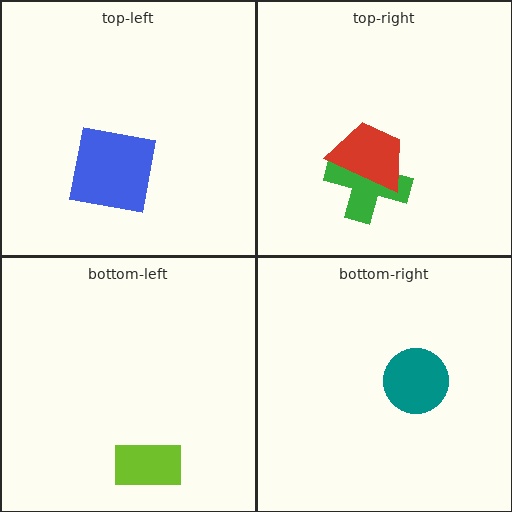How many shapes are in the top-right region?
2.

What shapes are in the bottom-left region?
The lime rectangle.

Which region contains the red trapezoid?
The top-right region.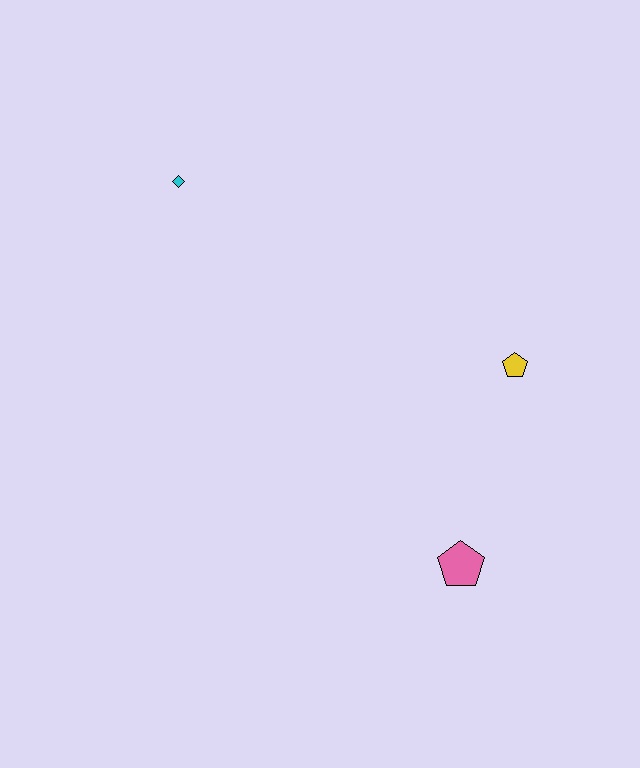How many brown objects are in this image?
There are no brown objects.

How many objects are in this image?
There are 3 objects.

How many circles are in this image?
There are no circles.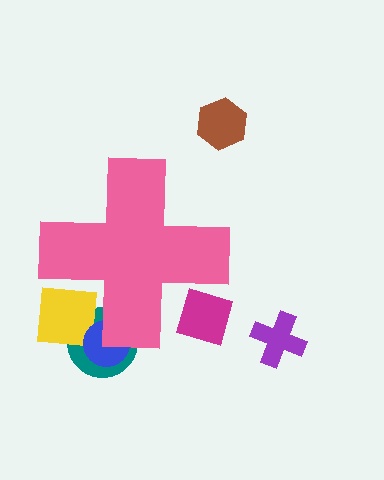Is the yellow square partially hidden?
Yes, the yellow square is partially hidden behind the pink cross.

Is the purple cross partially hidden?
No, the purple cross is fully visible.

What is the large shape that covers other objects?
A pink cross.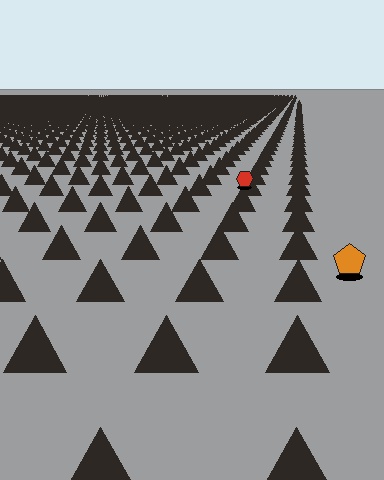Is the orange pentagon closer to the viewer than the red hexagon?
Yes. The orange pentagon is closer — you can tell from the texture gradient: the ground texture is coarser near it.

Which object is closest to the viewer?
The orange pentagon is closest. The texture marks near it are larger and more spread out.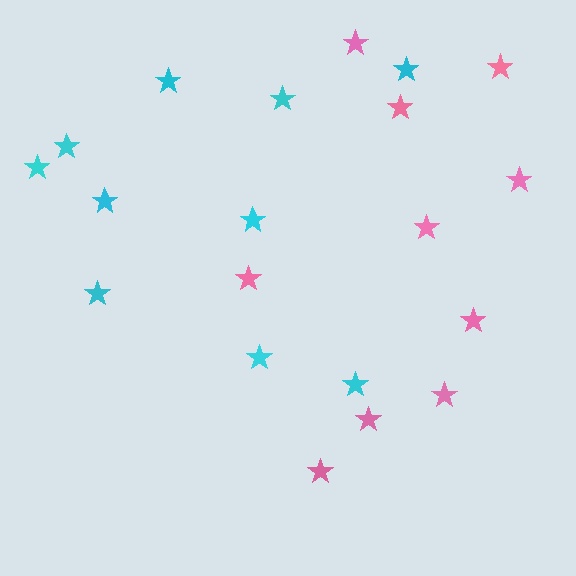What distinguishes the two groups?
There are 2 groups: one group of pink stars (10) and one group of cyan stars (10).